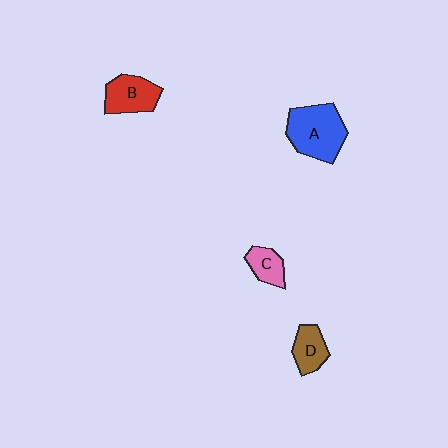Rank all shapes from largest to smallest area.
From largest to smallest: A (blue), B (red), D (brown), C (pink).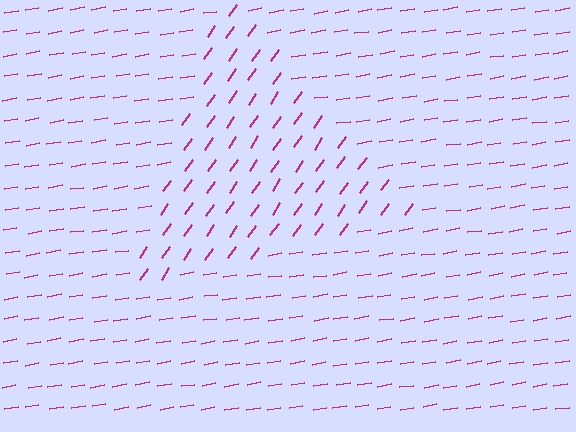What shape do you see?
I see a triangle.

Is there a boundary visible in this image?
Yes, there is a texture boundary formed by a change in line orientation.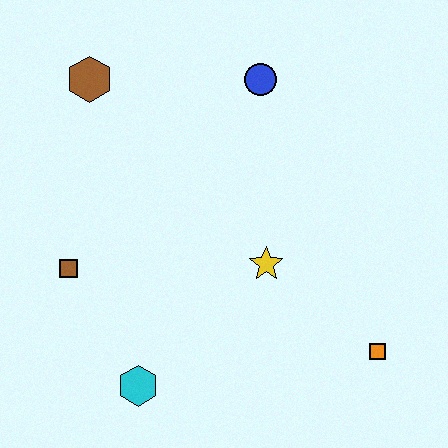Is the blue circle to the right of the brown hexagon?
Yes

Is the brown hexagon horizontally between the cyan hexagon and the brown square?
Yes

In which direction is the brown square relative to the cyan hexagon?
The brown square is above the cyan hexagon.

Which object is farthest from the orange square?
The brown hexagon is farthest from the orange square.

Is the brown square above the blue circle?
No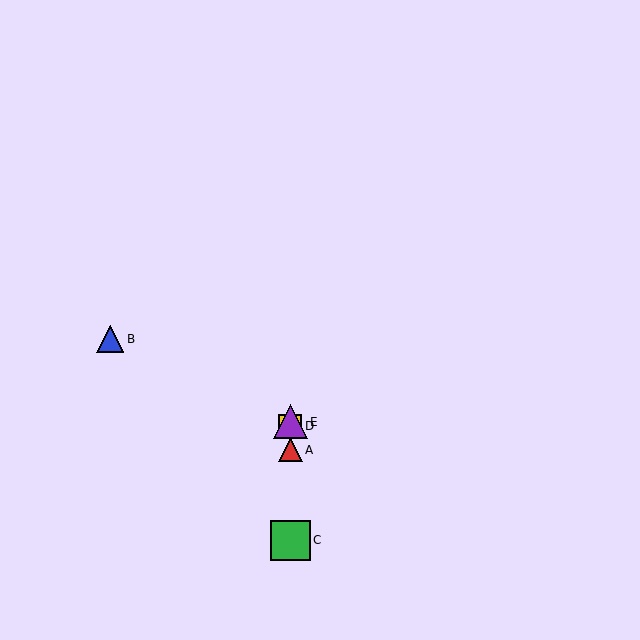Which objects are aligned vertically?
Objects A, C, D, E are aligned vertically.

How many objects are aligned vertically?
4 objects (A, C, D, E) are aligned vertically.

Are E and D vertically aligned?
Yes, both are at x≈290.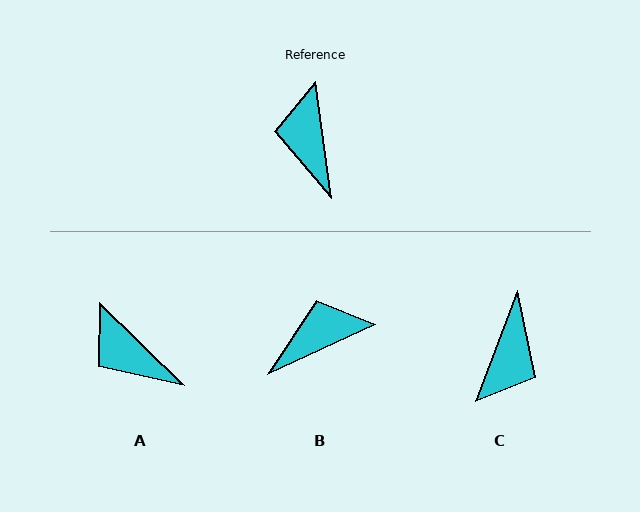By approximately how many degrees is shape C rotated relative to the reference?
Approximately 151 degrees counter-clockwise.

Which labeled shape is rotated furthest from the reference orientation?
C, about 151 degrees away.